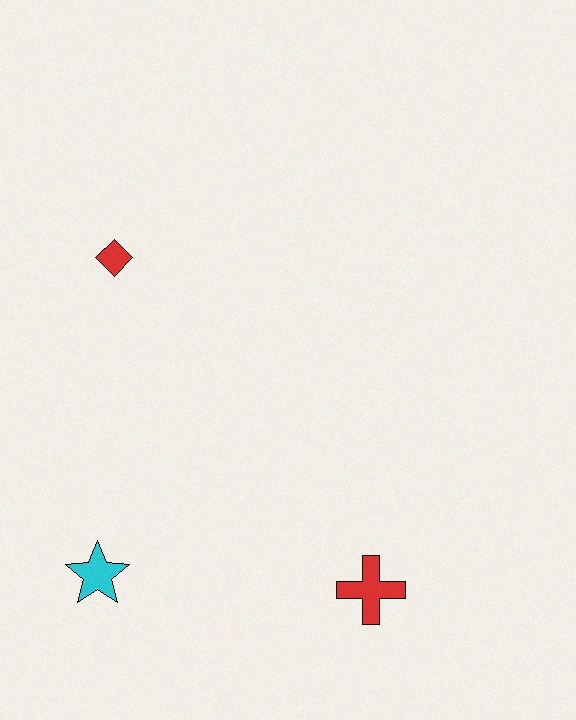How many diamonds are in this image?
There is 1 diamond.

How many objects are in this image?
There are 3 objects.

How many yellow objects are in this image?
There are no yellow objects.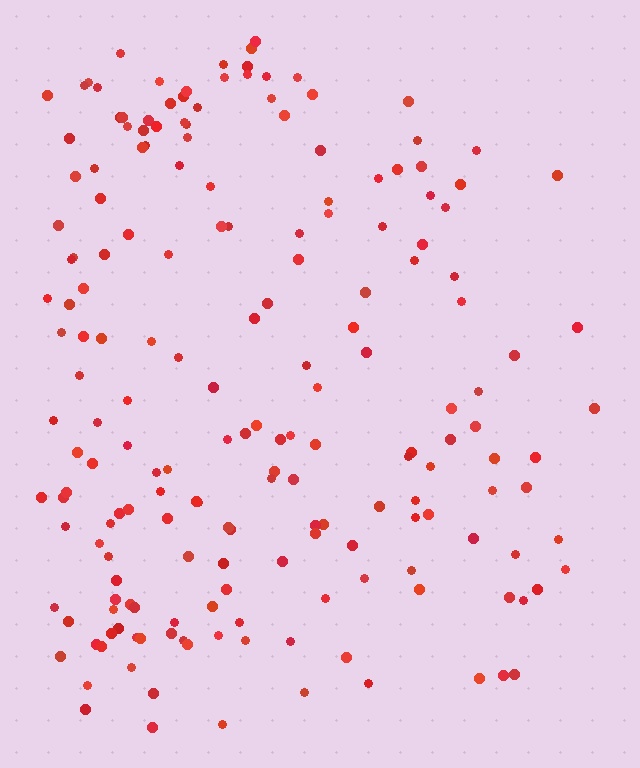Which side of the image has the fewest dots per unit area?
The right.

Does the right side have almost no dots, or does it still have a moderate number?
Still a moderate number, just noticeably fewer than the left.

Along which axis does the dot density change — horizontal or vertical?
Horizontal.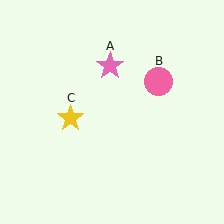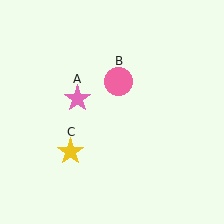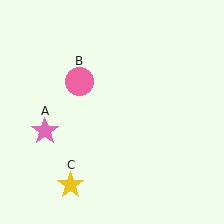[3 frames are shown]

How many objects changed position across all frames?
3 objects changed position: pink star (object A), pink circle (object B), yellow star (object C).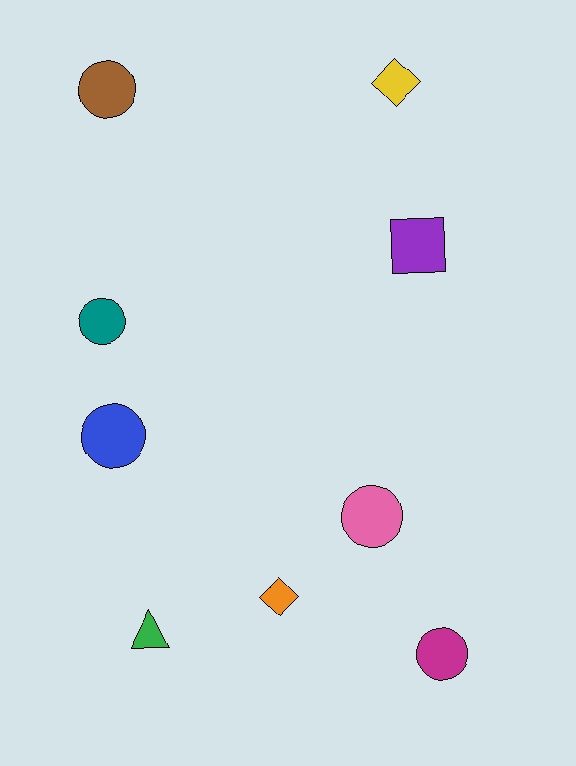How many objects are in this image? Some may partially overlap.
There are 9 objects.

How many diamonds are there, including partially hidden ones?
There are 2 diamonds.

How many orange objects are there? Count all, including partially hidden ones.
There is 1 orange object.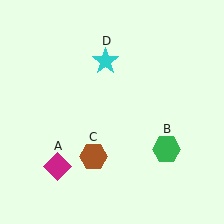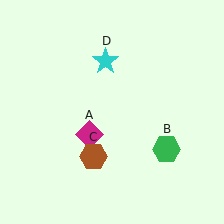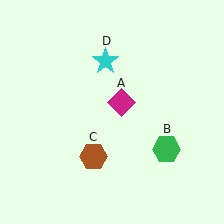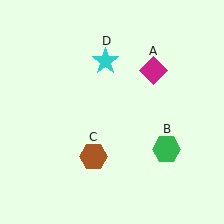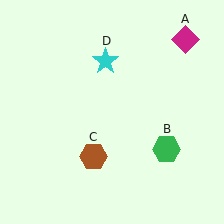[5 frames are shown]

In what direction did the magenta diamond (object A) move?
The magenta diamond (object A) moved up and to the right.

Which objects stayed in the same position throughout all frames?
Green hexagon (object B) and brown hexagon (object C) and cyan star (object D) remained stationary.